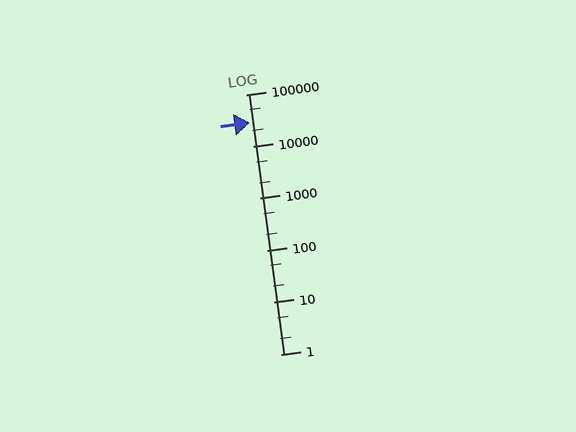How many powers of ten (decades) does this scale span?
The scale spans 5 decades, from 1 to 100000.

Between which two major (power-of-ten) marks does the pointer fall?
The pointer is between 10000 and 100000.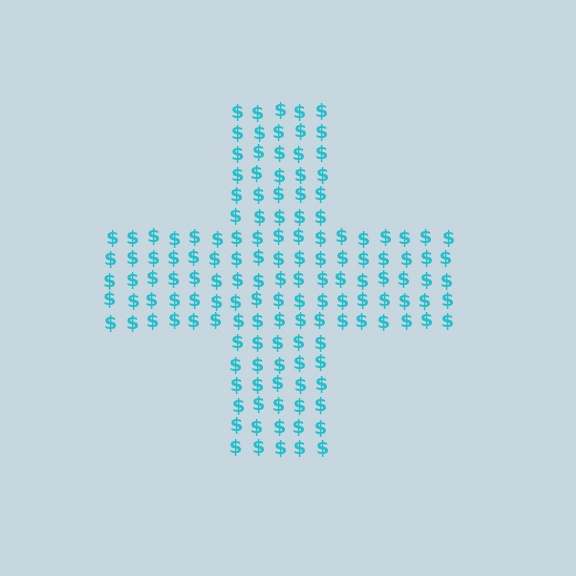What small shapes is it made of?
It is made of small dollar signs.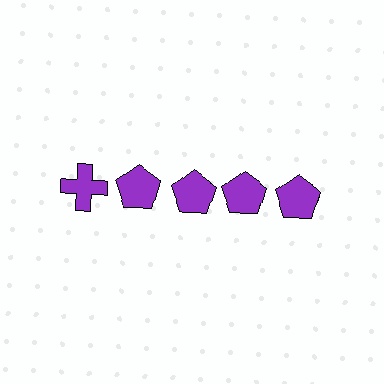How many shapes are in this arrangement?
There are 5 shapes arranged in a grid pattern.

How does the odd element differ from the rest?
It has a different shape: cross instead of pentagon.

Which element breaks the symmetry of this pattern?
The purple cross in the top row, leftmost column breaks the symmetry. All other shapes are purple pentagons.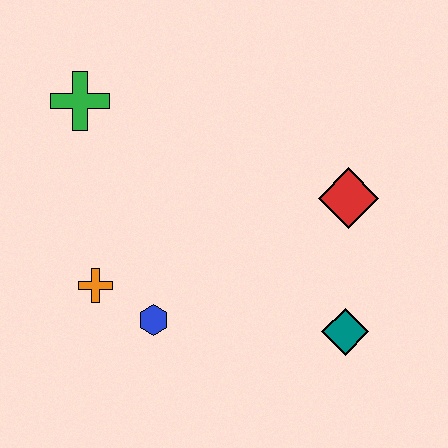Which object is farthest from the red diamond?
The green cross is farthest from the red diamond.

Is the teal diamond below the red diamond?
Yes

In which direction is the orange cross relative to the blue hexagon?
The orange cross is to the left of the blue hexagon.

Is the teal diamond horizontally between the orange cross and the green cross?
No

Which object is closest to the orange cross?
The blue hexagon is closest to the orange cross.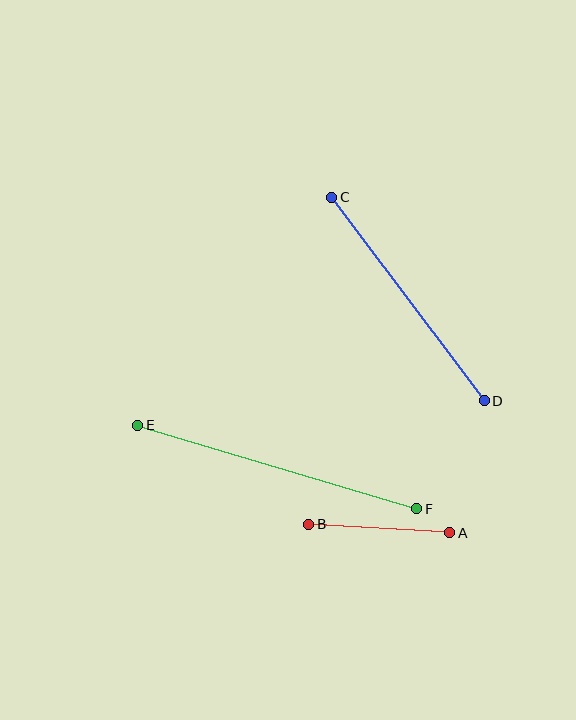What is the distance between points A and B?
The distance is approximately 141 pixels.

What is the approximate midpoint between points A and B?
The midpoint is at approximately (379, 529) pixels.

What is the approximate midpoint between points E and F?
The midpoint is at approximately (277, 467) pixels.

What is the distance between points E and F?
The distance is approximately 291 pixels.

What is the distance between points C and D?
The distance is approximately 255 pixels.